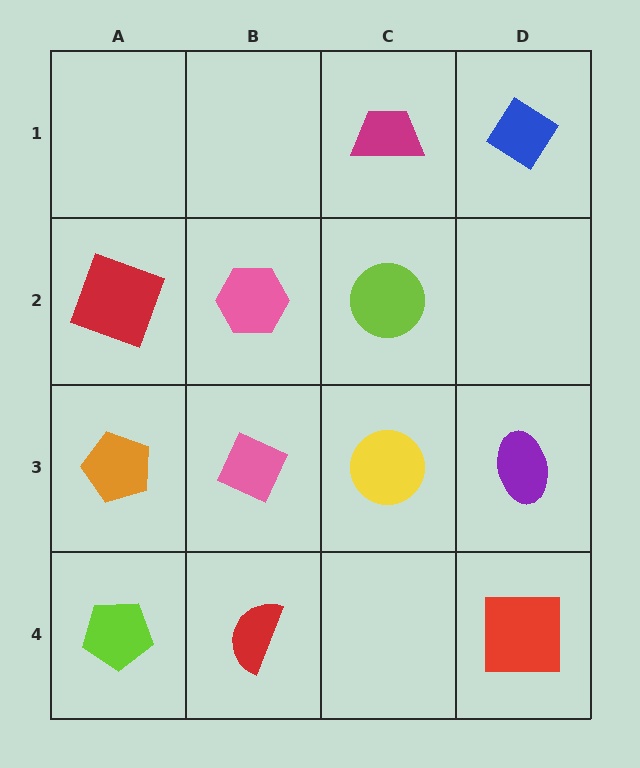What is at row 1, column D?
A blue diamond.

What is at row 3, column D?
A purple ellipse.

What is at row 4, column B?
A red semicircle.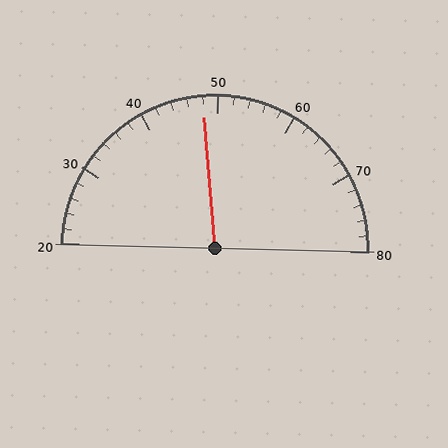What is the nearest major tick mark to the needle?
The nearest major tick mark is 50.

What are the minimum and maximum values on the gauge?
The gauge ranges from 20 to 80.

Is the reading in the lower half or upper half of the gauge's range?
The reading is in the lower half of the range (20 to 80).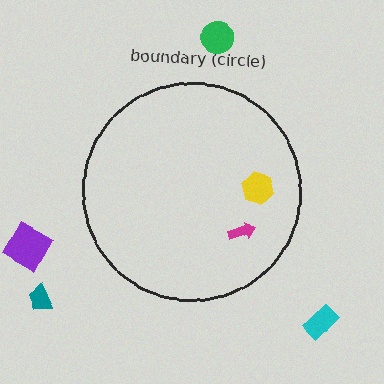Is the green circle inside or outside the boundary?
Outside.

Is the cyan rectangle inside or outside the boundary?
Outside.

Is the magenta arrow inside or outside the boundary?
Inside.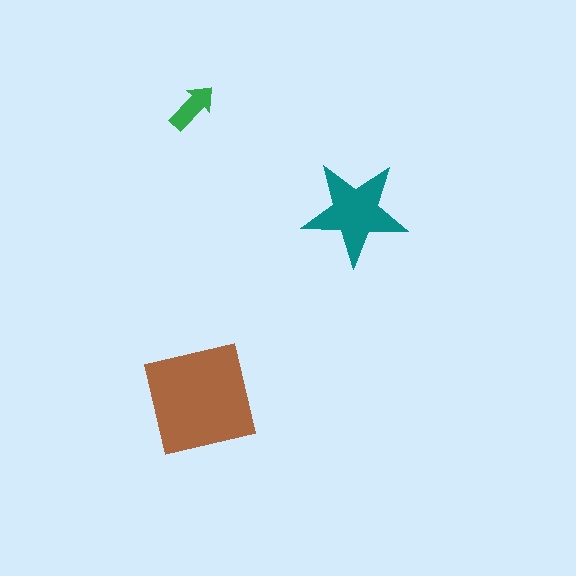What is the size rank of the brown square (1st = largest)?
1st.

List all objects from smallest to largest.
The green arrow, the teal star, the brown square.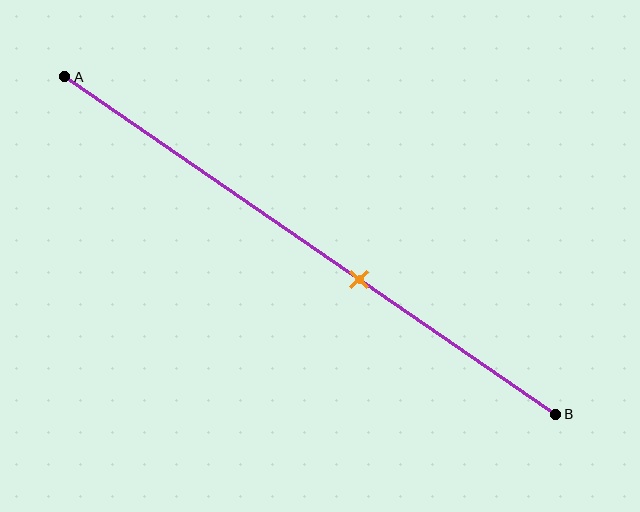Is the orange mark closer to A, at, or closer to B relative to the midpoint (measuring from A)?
The orange mark is closer to point B than the midpoint of segment AB.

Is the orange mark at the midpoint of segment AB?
No, the mark is at about 60% from A, not at the 50% midpoint.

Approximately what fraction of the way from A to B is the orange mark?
The orange mark is approximately 60% of the way from A to B.